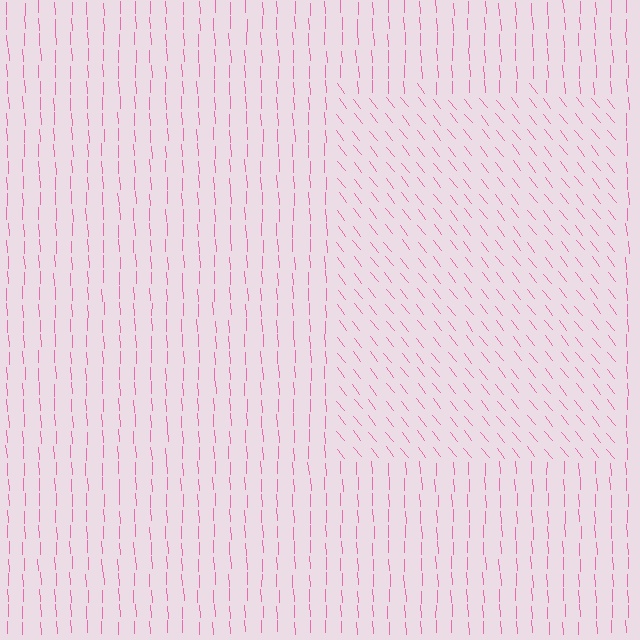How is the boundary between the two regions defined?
The boundary is defined purely by a change in line orientation (approximately 36 degrees difference). All lines are the same color and thickness.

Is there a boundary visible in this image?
Yes, there is a texture boundary formed by a change in line orientation.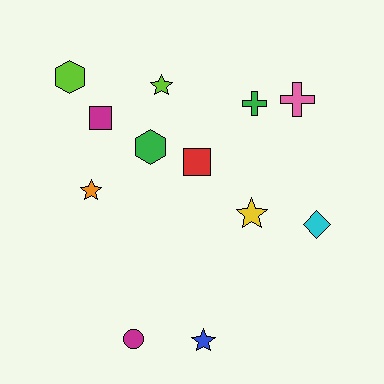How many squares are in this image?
There are 2 squares.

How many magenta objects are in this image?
There are 2 magenta objects.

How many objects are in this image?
There are 12 objects.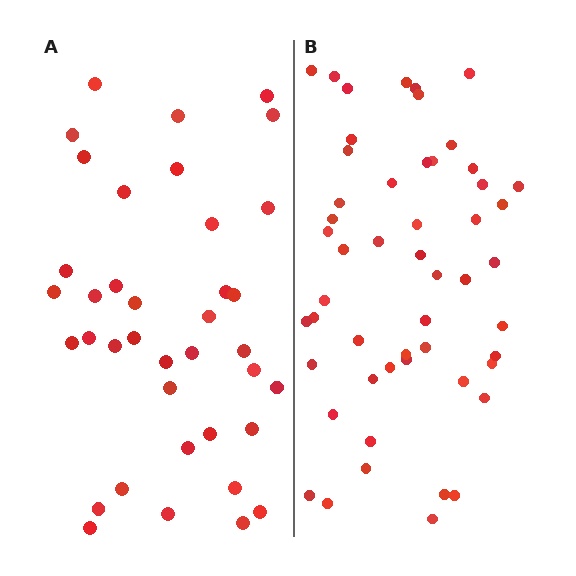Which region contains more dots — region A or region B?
Region B (the right region) has more dots.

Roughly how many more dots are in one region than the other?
Region B has approximately 15 more dots than region A.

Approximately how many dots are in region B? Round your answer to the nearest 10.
About 50 dots. (The exact count is 52, which rounds to 50.)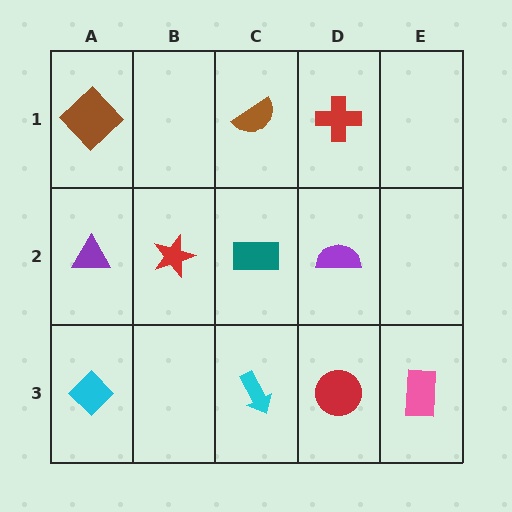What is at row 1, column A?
A brown diamond.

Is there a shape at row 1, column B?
No, that cell is empty.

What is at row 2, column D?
A purple semicircle.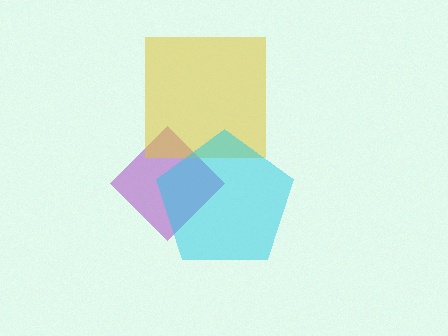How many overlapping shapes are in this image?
There are 3 overlapping shapes in the image.